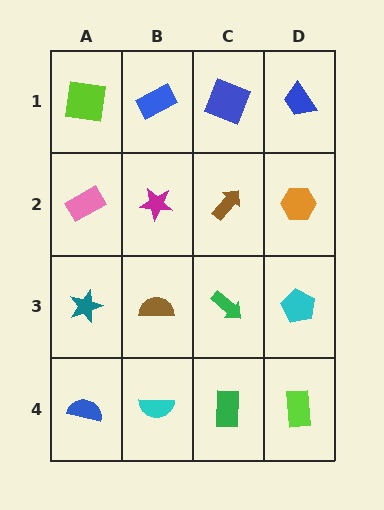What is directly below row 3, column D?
A lime rectangle.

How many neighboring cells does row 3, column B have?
4.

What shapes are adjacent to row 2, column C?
A blue square (row 1, column C), a green arrow (row 3, column C), a magenta star (row 2, column B), an orange hexagon (row 2, column D).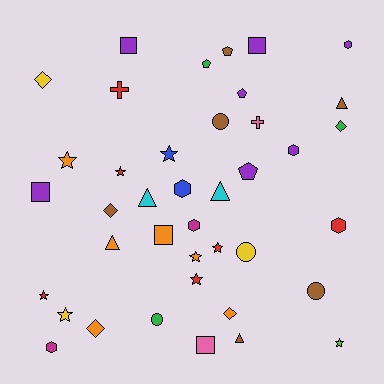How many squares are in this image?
There are 5 squares.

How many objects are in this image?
There are 40 objects.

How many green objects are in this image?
There are 3 green objects.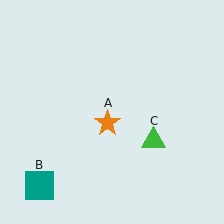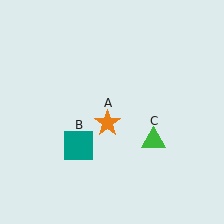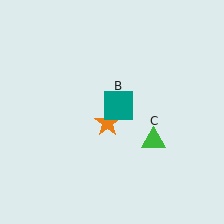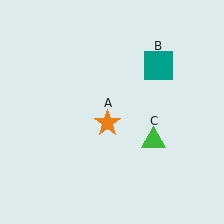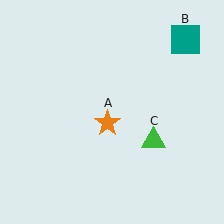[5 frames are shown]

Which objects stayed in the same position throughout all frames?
Orange star (object A) and green triangle (object C) remained stationary.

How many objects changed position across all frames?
1 object changed position: teal square (object B).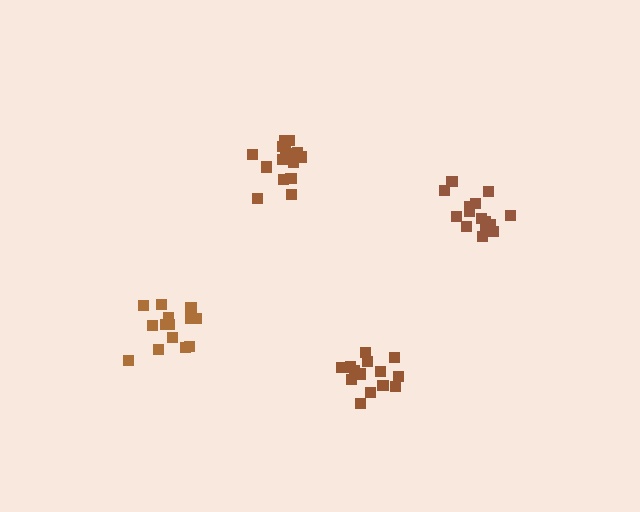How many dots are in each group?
Group 1: 15 dots, Group 2: 14 dots, Group 3: 15 dots, Group 4: 14 dots (58 total).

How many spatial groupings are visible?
There are 4 spatial groupings.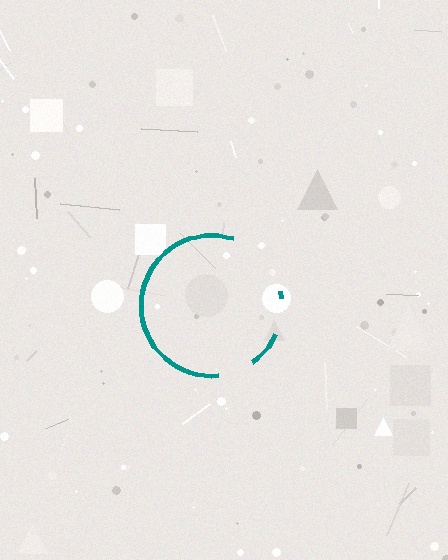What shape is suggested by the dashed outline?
The dashed outline suggests a circle.